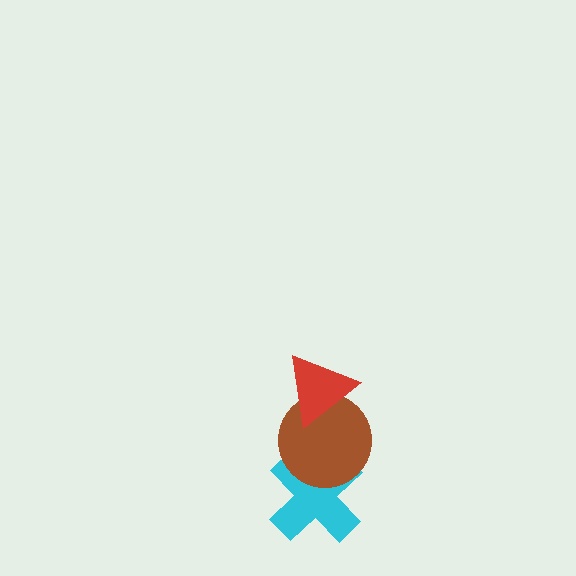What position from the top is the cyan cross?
The cyan cross is 3rd from the top.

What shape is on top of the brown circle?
The red triangle is on top of the brown circle.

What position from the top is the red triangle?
The red triangle is 1st from the top.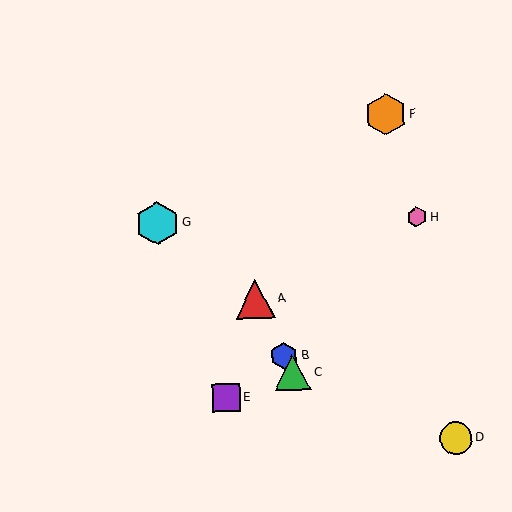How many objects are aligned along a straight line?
3 objects (A, B, C) are aligned along a straight line.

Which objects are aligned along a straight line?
Objects A, B, C are aligned along a straight line.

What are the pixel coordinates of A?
Object A is at (255, 299).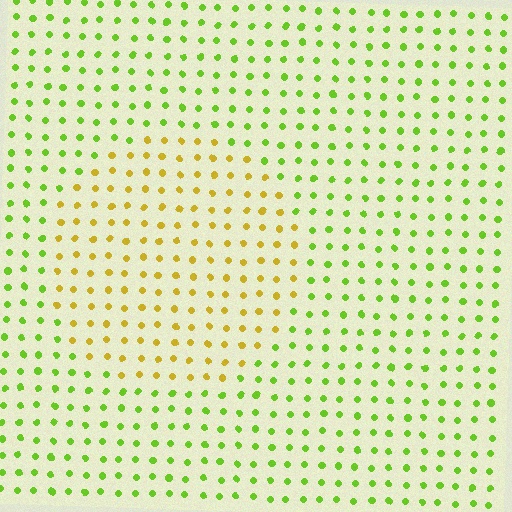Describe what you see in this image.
The image is filled with small lime elements in a uniform arrangement. A circle-shaped region is visible where the elements are tinted to a slightly different hue, forming a subtle color boundary.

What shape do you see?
I see a circle.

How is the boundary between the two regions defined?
The boundary is defined purely by a slight shift in hue (about 45 degrees). Spacing, size, and orientation are identical on both sides.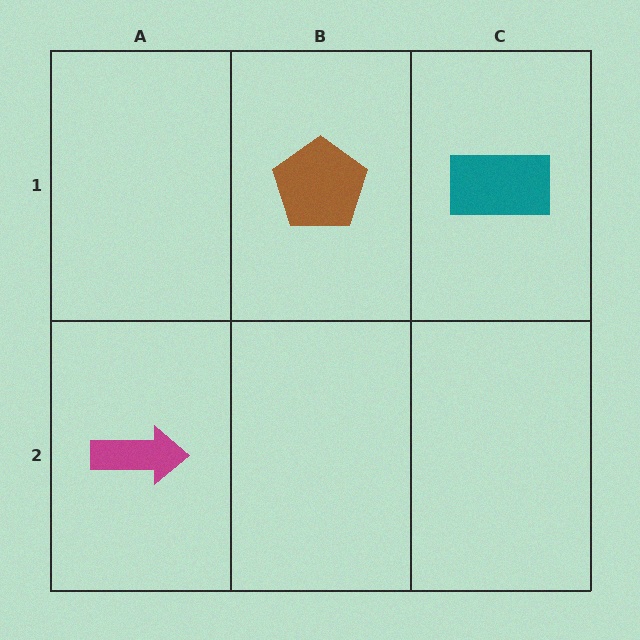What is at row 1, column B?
A brown pentagon.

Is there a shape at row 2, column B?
No, that cell is empty.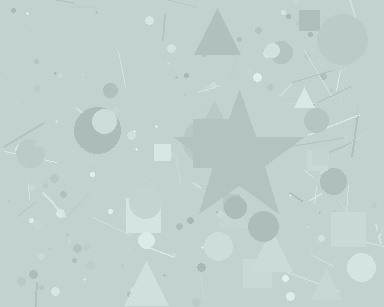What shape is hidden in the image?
A star is hidden in the image.